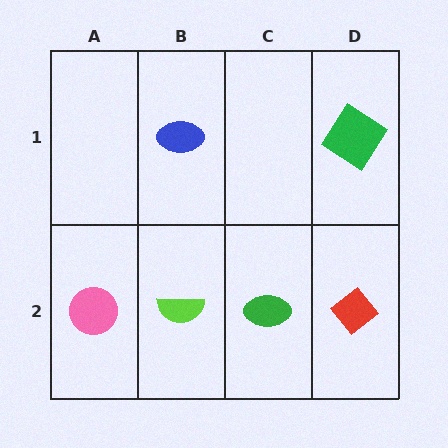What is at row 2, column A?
A pink circle.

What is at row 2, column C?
A green ellipse.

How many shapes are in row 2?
4 shapes.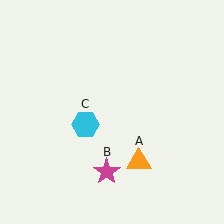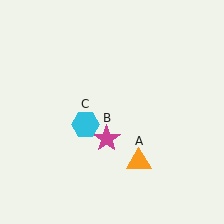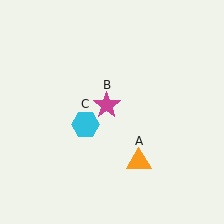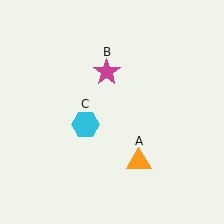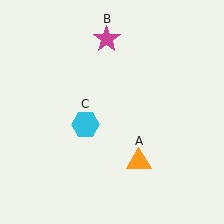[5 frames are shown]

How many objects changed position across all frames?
1 object changed position: magenta star (object B).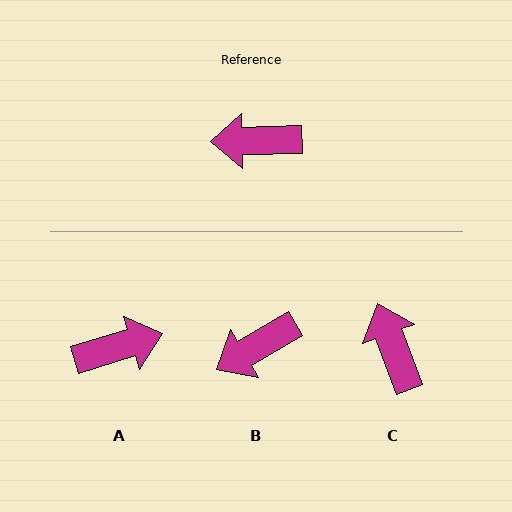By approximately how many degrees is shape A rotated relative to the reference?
Approximately 165 degrees clockwise.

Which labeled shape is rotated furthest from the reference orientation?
A, about 165 degrees away.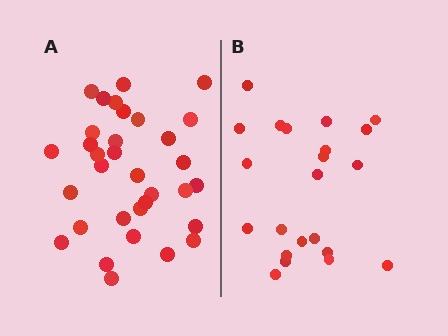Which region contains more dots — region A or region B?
Region A (the left region) has more dots.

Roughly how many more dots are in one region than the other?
Region A has roughly 12 or so more dots than region B.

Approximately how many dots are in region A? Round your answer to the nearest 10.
About 30 dots. (The exact count is 33, which rounds to 30.)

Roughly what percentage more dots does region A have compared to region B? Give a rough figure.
About 50% more.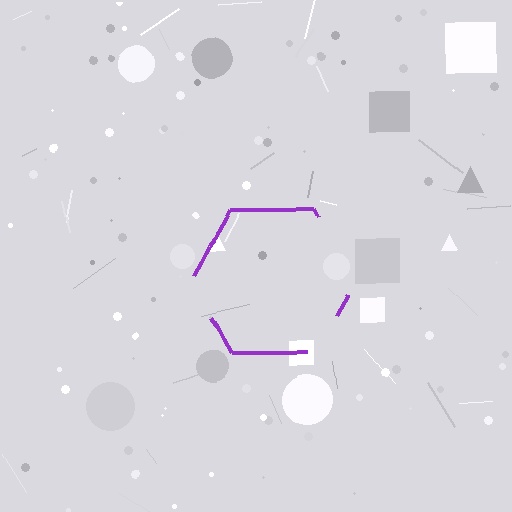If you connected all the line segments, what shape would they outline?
They would outline a hexagon.